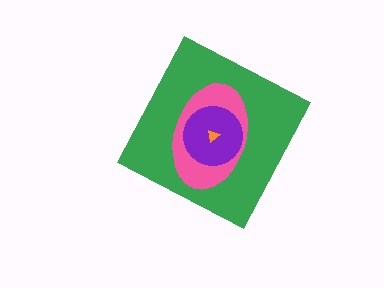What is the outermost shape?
The green diamond.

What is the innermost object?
The orange triangle.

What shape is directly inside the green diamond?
The pink ellipse.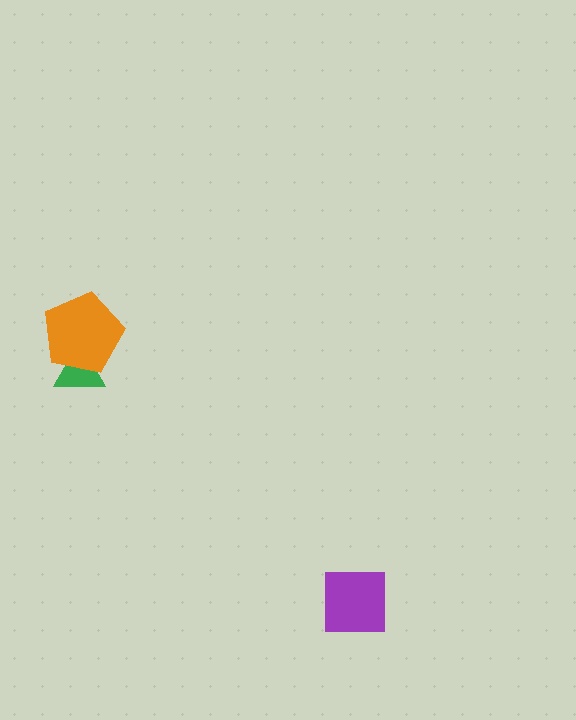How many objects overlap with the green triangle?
1 object overlaps with the green triangle.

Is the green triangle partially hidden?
Yes, it is partially covered by another shape.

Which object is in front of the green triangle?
The orange pentagon is in front of the green triangle.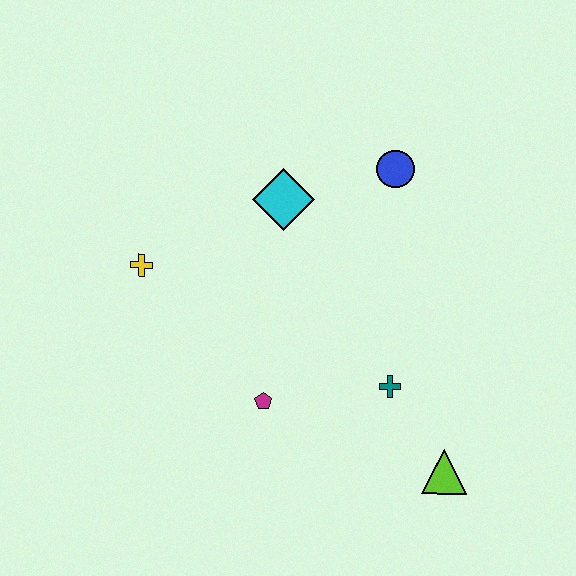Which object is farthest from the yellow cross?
The lime triangle is farthest from the yellow cross.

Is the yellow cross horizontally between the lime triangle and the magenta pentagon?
No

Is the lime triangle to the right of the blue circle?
Yes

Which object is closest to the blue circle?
The cyan diamond is closest to the blue circle.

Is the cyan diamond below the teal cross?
No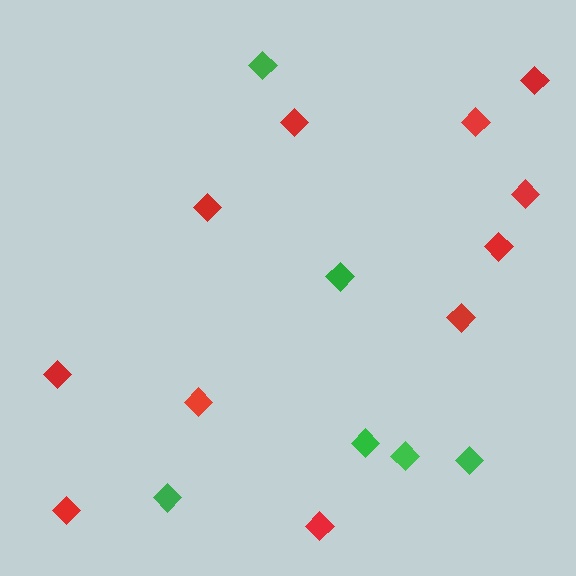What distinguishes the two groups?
There are 2 groups: one group of green diamonds (6) and one group of red diamonds (11).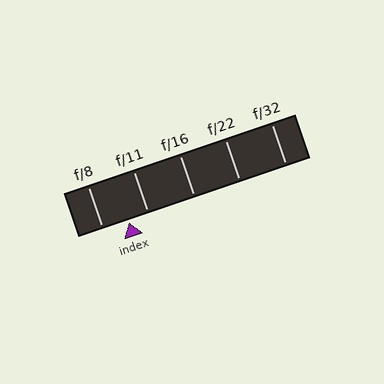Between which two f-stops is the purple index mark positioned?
The index mark is between f/8 and f/11.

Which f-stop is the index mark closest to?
The index mark is closest to f/11.